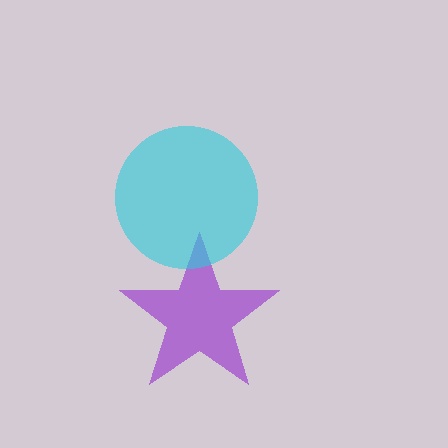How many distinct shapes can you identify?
There are 2 distinct shapes: a purple star, a cyan circle.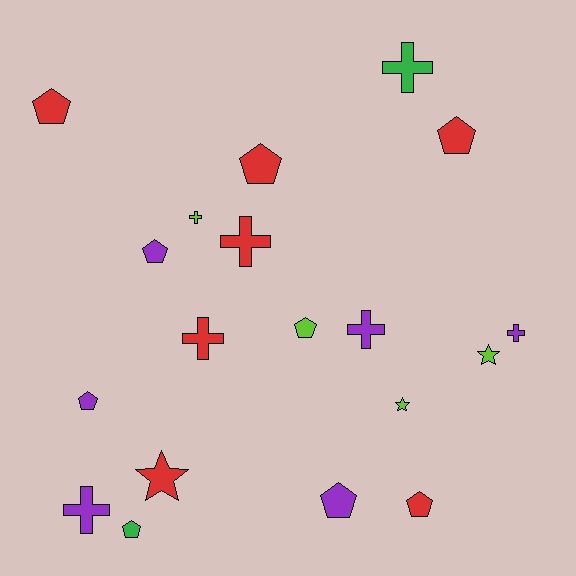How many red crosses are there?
There are 2 red crosses.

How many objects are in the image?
There are 19 objects.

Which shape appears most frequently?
Pentagon, with 9 objects.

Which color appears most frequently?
Red, with 7 objects.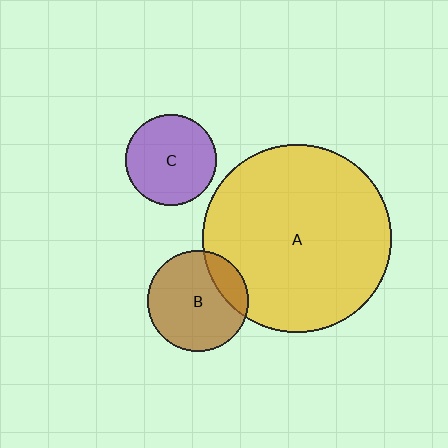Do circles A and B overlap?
Yes.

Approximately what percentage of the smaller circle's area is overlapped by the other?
Approximately 20%.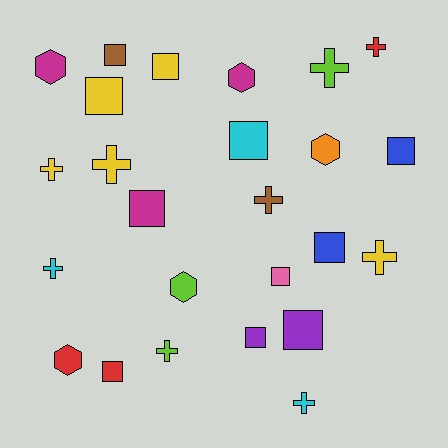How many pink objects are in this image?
There is 1 pink object.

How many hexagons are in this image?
There are 5 hexagons.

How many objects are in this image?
There are 25 objects.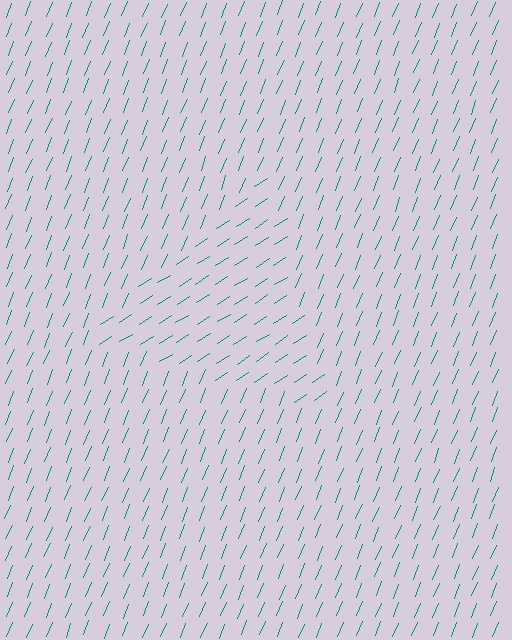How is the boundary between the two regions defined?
The boundary is defined purely by a change in line orientation (approximately 35 degrees difference). All lines are the same color and thickness.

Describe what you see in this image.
The image is filled with small teal line segments. A triangle region in the image has lines oriented differently from the surrounding lines, creating a visible texture boundary.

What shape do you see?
I see a triangle.